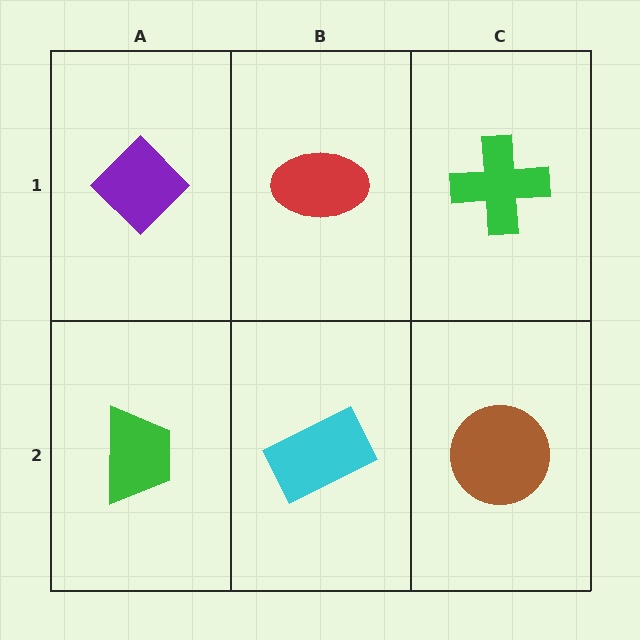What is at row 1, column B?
A red ellipse.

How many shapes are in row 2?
3 shapes.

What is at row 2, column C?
A brown circle.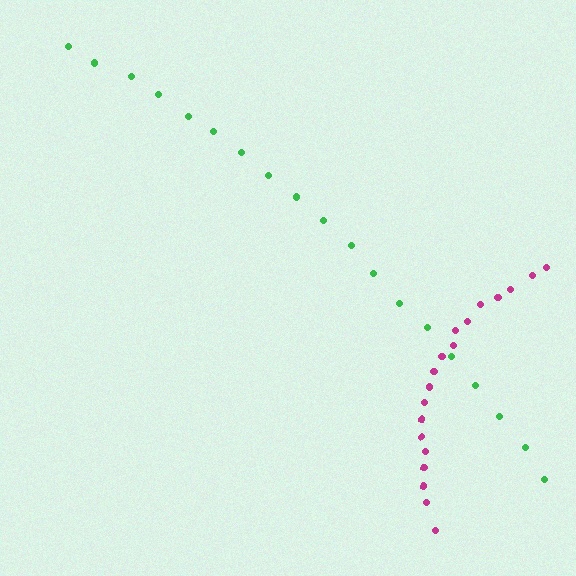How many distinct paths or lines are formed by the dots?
There are 2 distinct paths.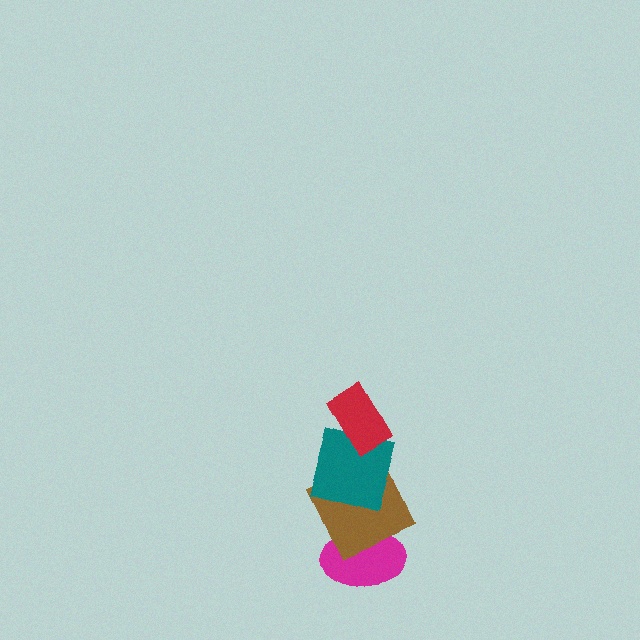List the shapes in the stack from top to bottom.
From top to bottom: the red rectangle, the teal square, the brown square, the magenta ellipse.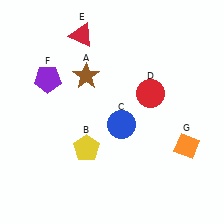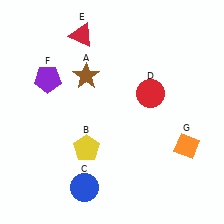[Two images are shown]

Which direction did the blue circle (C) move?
The blue circle (C) moved down.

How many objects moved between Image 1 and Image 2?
1 object moved between the two images.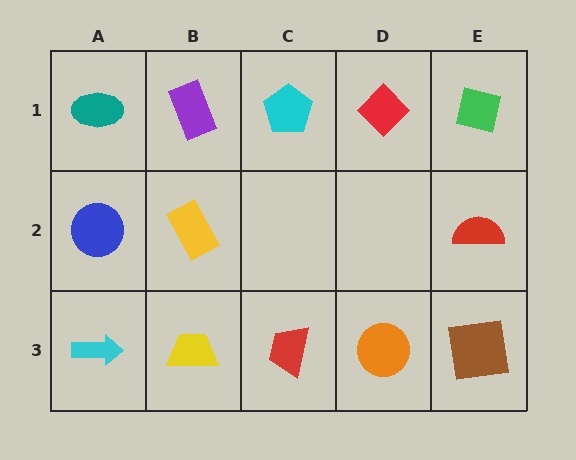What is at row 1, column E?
A green square.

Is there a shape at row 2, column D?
No, that cell is empty.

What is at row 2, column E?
A red semicircle.